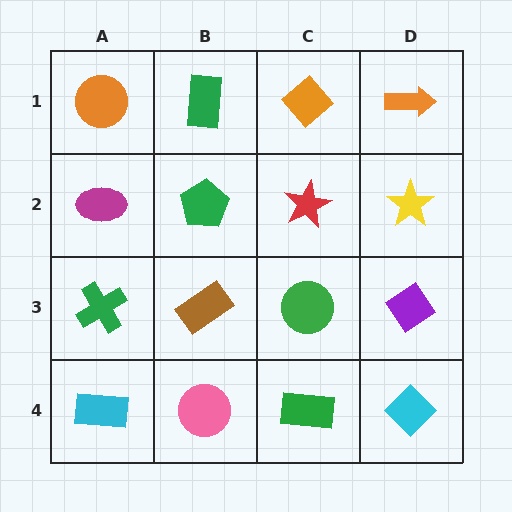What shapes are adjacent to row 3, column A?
A magenta ellipse (row 2, column A), a cyan rectangle (row 4, column A), a brown rectangle (row 3, column B).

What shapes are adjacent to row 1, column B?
A green pentagon (row 2, column B), an orange circle (row 1, column A), an orange diamond (row 1, column C).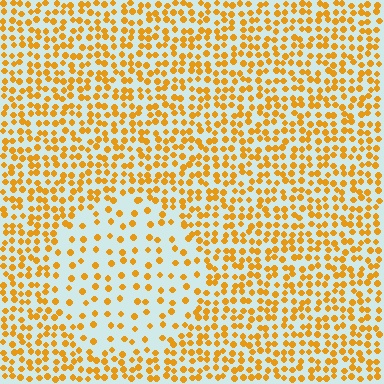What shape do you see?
I see a circle.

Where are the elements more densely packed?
The elements are more densely packed outside the circle boundary.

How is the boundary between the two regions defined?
The boundary is defined by a change in element density (approximately 2.3x ratio). All elements are the same color, size, and shape.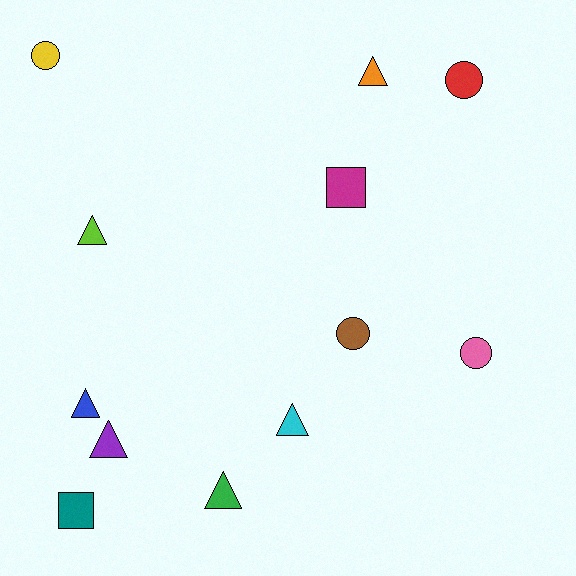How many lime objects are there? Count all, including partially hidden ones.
There is 1 lime object.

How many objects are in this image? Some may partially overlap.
There are 12 objects.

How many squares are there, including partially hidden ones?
There are 2 squares.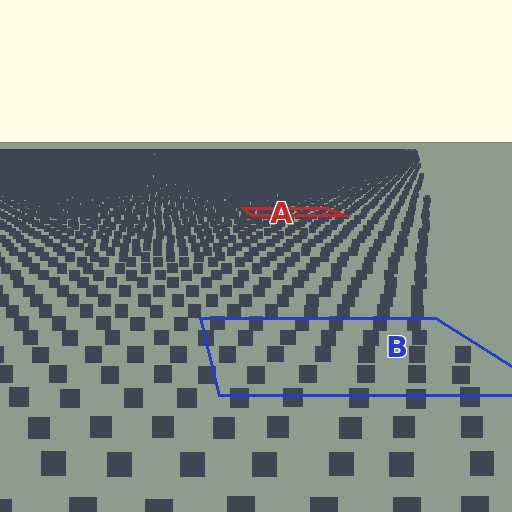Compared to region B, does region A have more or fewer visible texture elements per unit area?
Region A has more texture elements per unit area — they are packed more densely because it is farther away.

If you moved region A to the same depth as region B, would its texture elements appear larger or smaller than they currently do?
They would appear larger. At a closer depth, the same texture elements are projected at a bigger on-screen size.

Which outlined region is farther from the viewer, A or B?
Region A is farther from the viewer — the texture elements inside it appear smaller and more densely packed.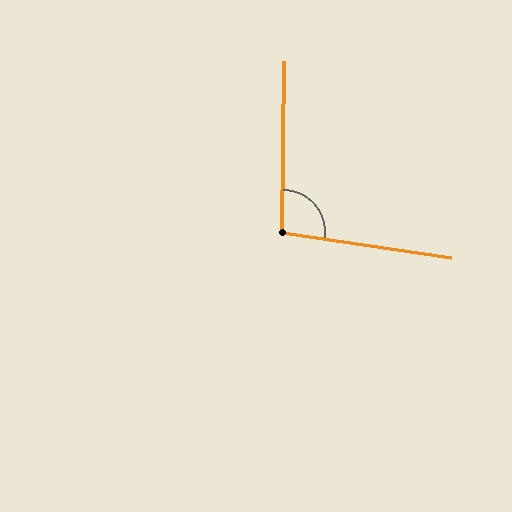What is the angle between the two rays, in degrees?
Approximately 98 degrees.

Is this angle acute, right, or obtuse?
It is obtuse.